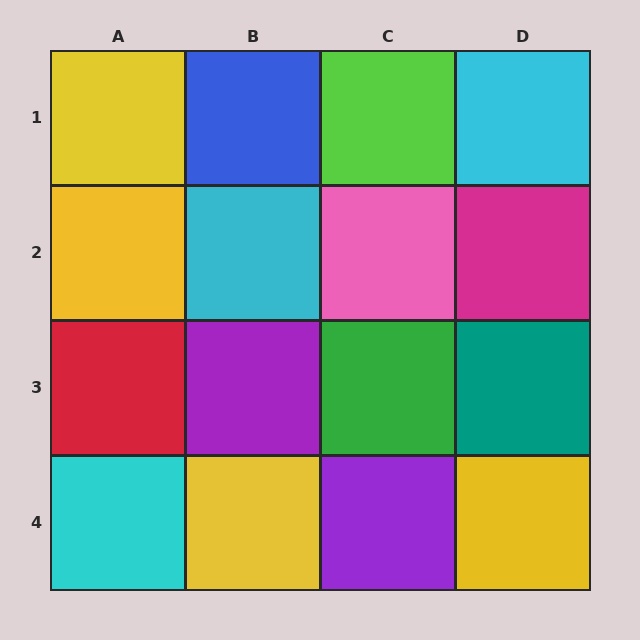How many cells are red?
1 cell is red.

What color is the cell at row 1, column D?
Cyan.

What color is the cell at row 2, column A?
Yellow.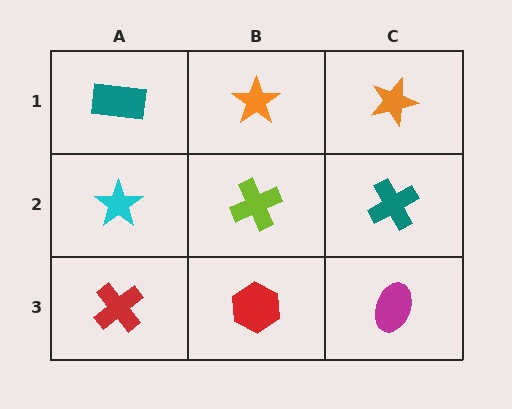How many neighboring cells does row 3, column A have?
2.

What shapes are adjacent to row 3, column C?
A teal cross (row 2, column C), a red hexagon (row 3, column B).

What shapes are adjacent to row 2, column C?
An orange star (row 1, column C), a magenta ellipse (row 3, column C), a lime cross (row 2, column B).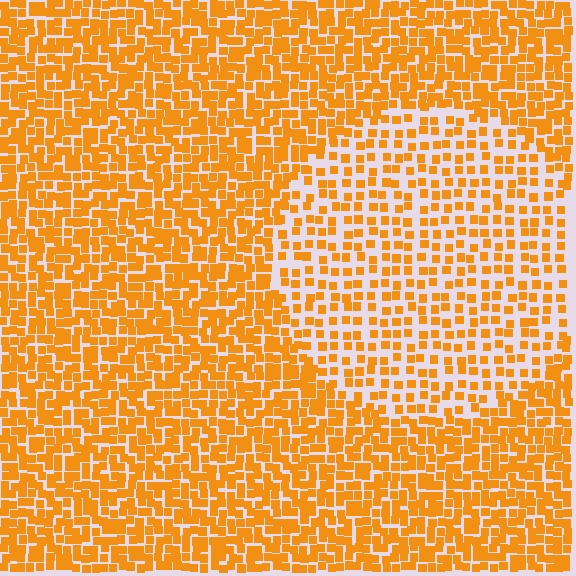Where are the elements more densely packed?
The elements are more densely packed outside the circle boundary.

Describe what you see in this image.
The image contains small orange elements arranged at two different densities. A circle-shaped region is visible where the elements are less densely packed than the surrounding area.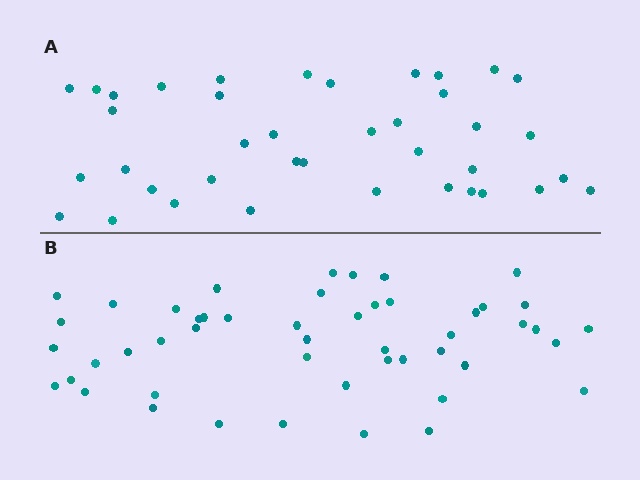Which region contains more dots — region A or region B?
Region B (the bottom region) has more dots.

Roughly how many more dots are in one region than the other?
Region B has roughly 10 or so more dots than region A.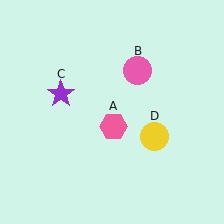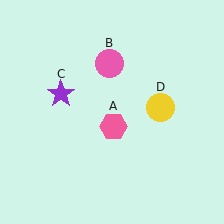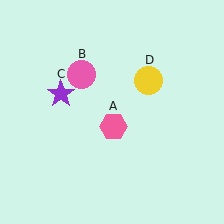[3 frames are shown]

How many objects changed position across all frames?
2 objects changed position: pink circle (object B), yellow circle (object D).